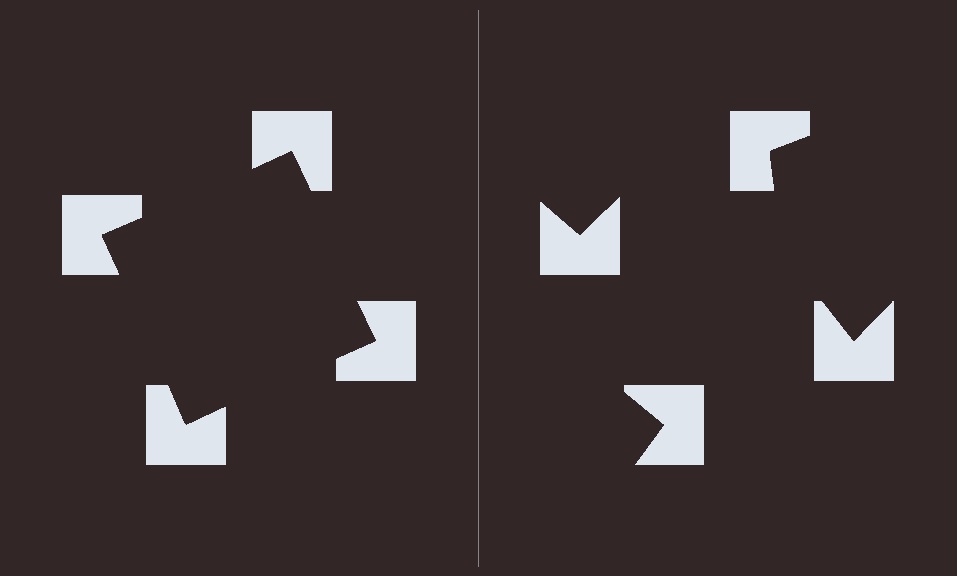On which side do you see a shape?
An illusory square appears on the left side. On the right side the wedge cuts are rotated, so no coherent shape forms.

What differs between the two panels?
The notched squares are positioned identically on both sides; only the wedge orientations differ. On the left they align to a square; on the right they are misaligned.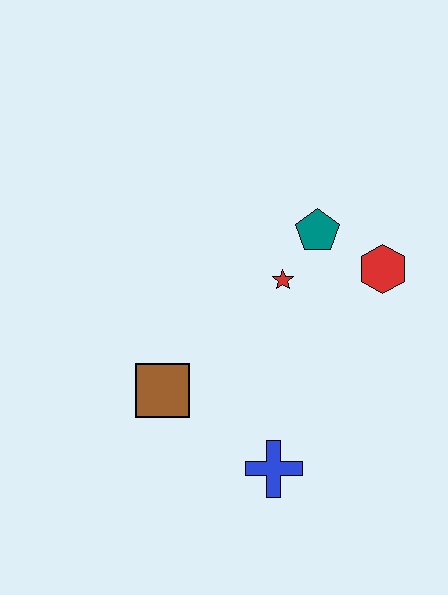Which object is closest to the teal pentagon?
The red star is closest to the teal pentagon.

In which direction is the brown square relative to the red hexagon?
The brown square is to the left of the red hexagon.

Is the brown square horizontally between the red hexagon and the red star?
No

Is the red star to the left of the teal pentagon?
Yes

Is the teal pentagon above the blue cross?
Yes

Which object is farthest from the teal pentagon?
The blue cross is farthest from the teal pentagon.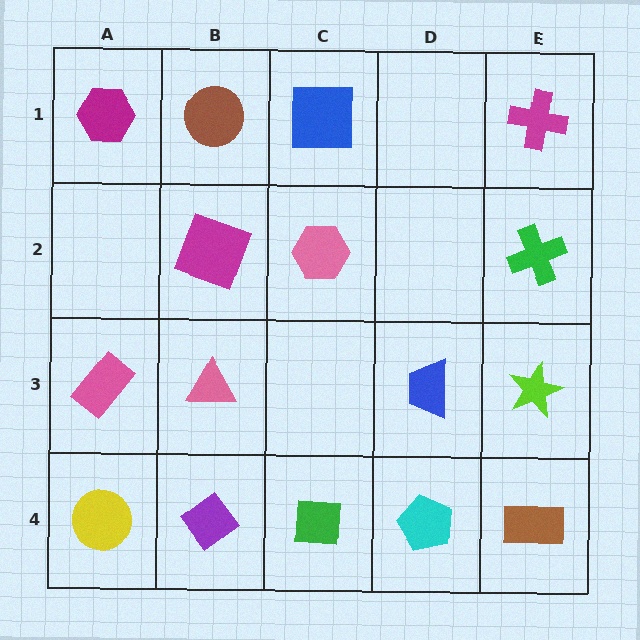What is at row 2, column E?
A green cross.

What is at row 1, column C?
A blue square.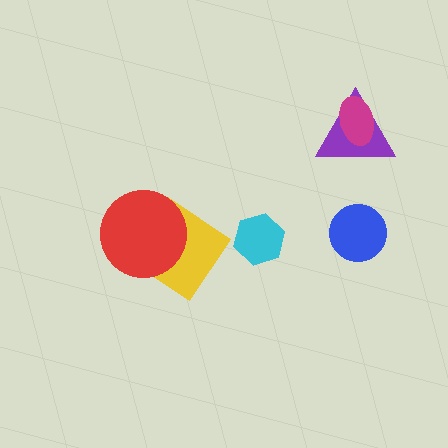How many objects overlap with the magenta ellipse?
1 object overlaps with the magenta ellipse.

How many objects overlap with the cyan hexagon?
0 objects overlap with the cyan hexagon.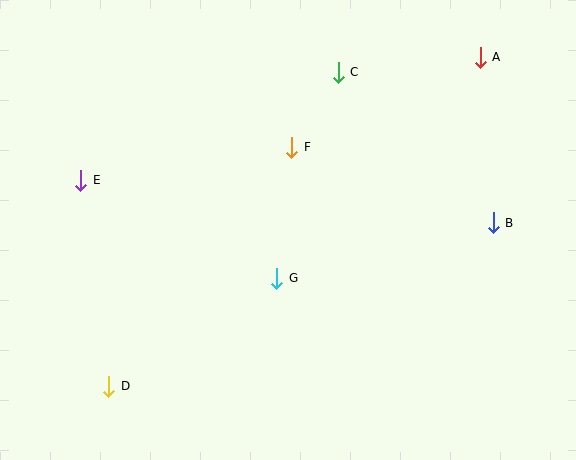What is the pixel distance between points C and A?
The distance between C and A is 143 pixels.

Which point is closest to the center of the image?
Point G at (277, 278) is closest to the center.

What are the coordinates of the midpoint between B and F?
The midpoint between B and F is at (392, 185).